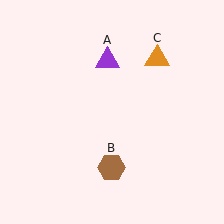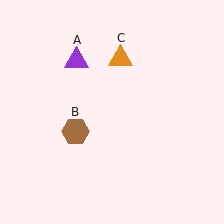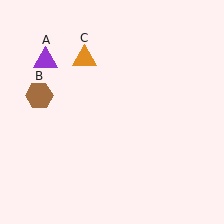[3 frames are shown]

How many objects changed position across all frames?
3 objects changed position: purple triangle (object A), brown hexagon (object B), orange triangle (object C).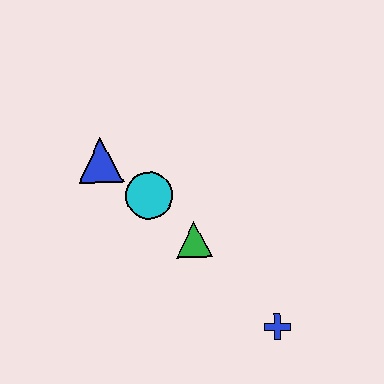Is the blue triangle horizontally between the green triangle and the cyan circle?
No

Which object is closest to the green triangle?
The cyan circle is closest to the green triangle.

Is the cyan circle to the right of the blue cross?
No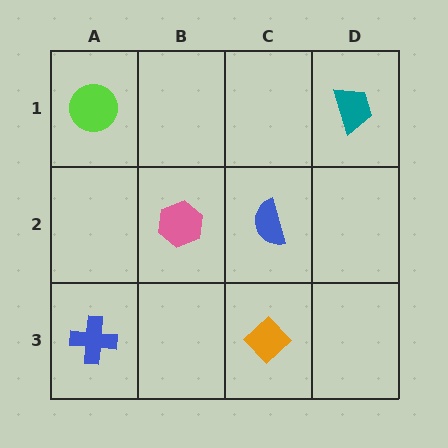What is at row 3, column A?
A blue cross.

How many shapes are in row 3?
2 shapes.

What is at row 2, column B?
A pink hexagon.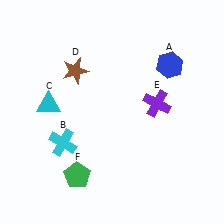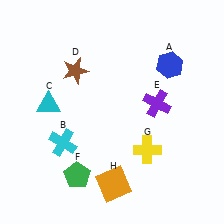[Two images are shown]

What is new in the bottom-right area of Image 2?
An orange square (H) was added in the bottom-right area of Image 2.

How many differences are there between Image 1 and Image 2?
There are 2 differences between the two images.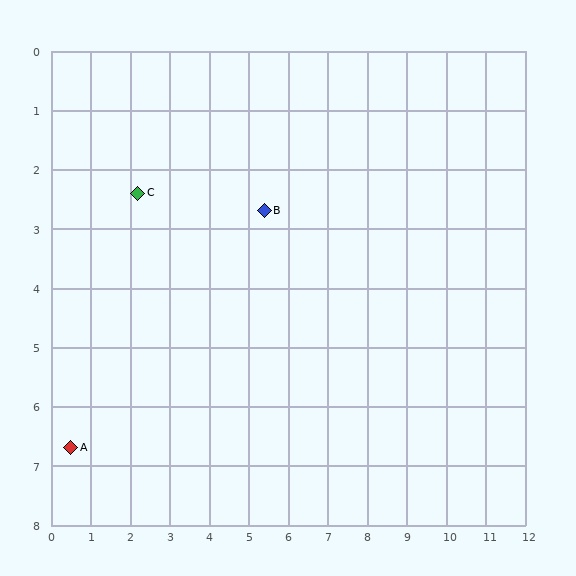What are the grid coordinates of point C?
Point C is at approximately (2.2, 2.4).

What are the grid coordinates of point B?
Point B is at approximately (5.4, 2.7).